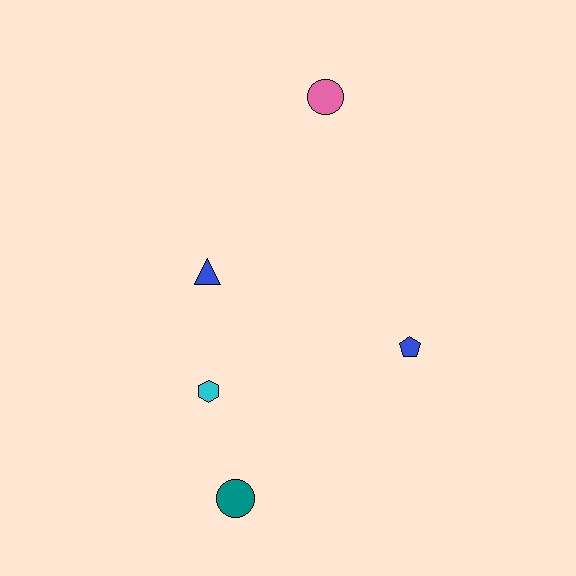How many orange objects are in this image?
There are no orange objects.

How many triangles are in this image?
There is 1 triangle.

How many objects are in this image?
There are 5 objects.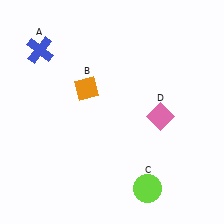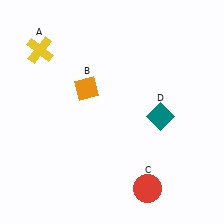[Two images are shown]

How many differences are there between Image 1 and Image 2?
There are 3 differences between the two images.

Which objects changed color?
A changed from blue to yellow. C changed from lime to red. D changed from pink to teal.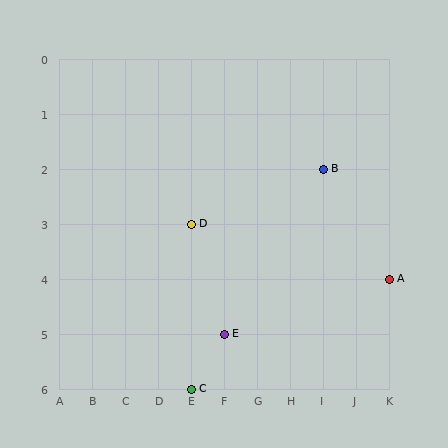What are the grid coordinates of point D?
Point D is at grid coordinates (E, 3).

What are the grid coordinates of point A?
Point A is at grid coordinates (K, 4).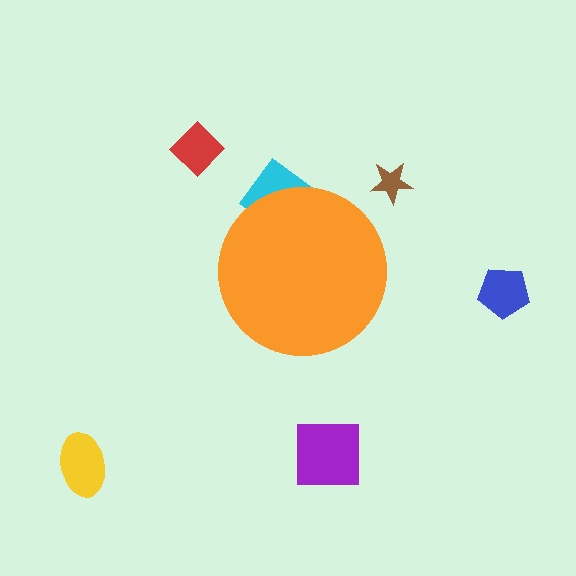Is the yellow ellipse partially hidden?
No, the yellow ellipse is fully visible.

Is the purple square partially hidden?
No, the purple square is fully visible.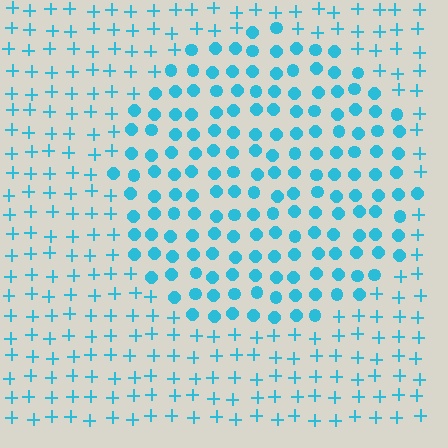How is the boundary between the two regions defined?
The boundary is defined by a change in element shape: circles inside vs. plus signs outside. All elements share the same color and spacing.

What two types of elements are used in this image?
The image uses circles inside the circle region and plus signs outside it.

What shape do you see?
I see a circle.